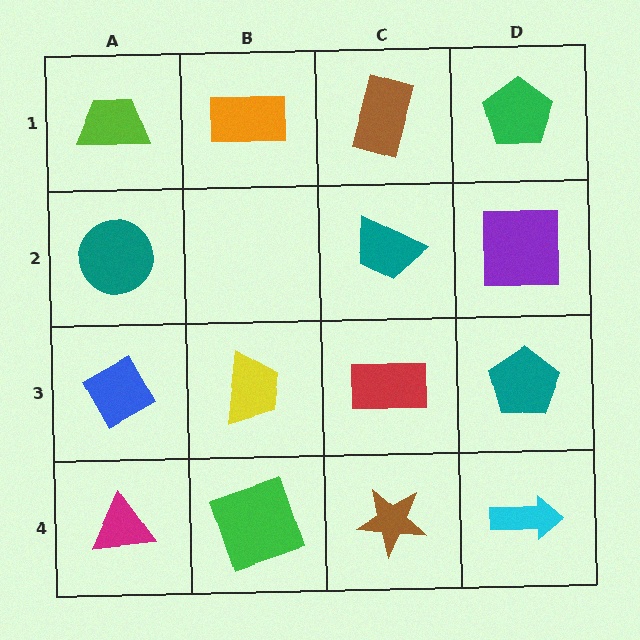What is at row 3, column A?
A blue diamond.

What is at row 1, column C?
A brown rectangle.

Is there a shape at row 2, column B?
No, that cell is empty.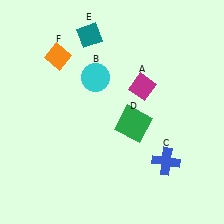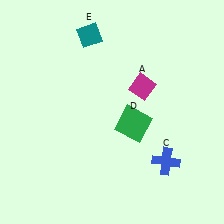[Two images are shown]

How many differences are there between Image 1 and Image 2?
There are 2 differences between the two images.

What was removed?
The orange diamond (F), the cyan circle (B) were removed in Image 2.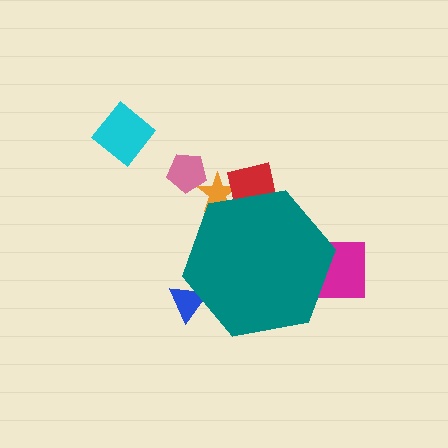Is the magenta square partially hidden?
Yes, the magenta square is partially hidden behind the teal hexagon.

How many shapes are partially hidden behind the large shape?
4 shapes are partially hidden.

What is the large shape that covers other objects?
A teal hexagon.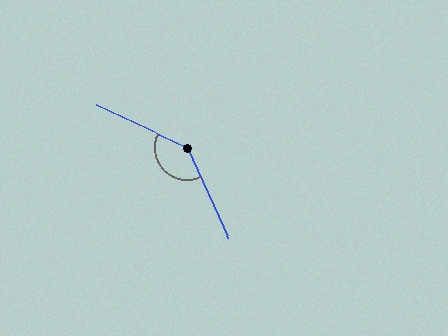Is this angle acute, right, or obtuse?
It is obtuse.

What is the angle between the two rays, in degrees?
Approximately 139 degrees.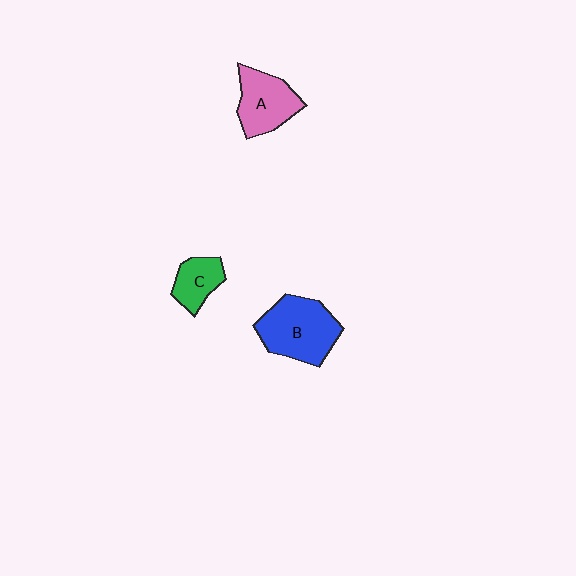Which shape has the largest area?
Shape B (blue).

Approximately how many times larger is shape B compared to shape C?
Approximately 2.0 times.